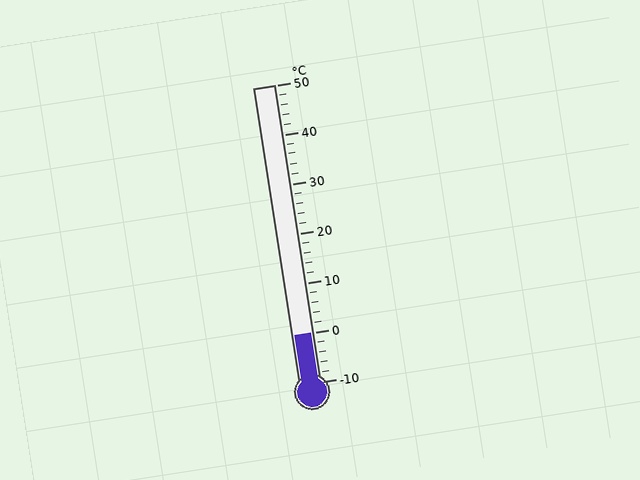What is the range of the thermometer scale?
The thermometer scale ranges from -10°C to 50°C.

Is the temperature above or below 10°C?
The temperature is below 10°C.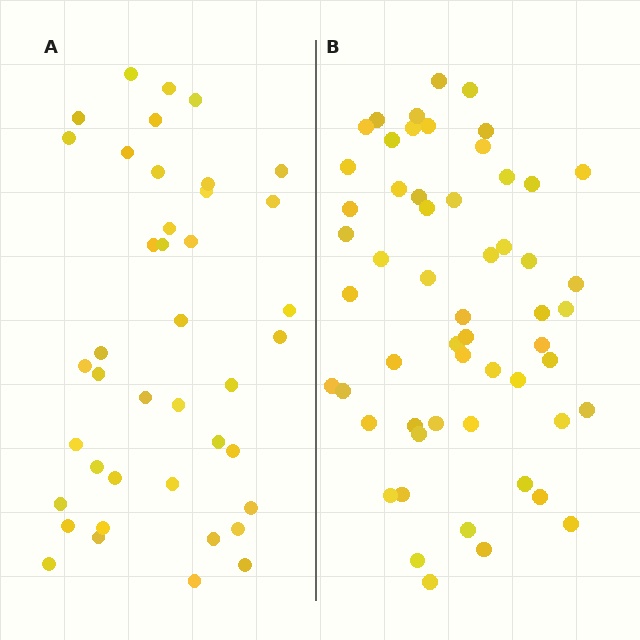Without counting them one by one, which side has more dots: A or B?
Region B (the right region) has more dots.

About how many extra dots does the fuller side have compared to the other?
Region B has approximately 15 more dots than region A.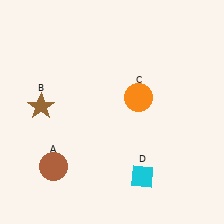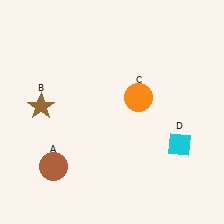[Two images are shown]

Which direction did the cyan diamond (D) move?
The cyan diamond (D) moved right.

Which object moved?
The cyan diamond (D) moved right.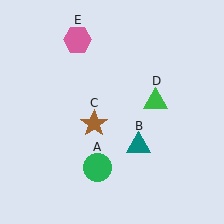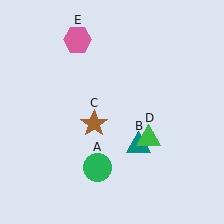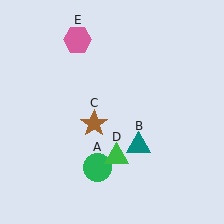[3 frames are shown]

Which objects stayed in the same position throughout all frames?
Green circle (object A) and teal triangle (object B) and brown star (object C) and pink hexagon (object E) remained stationary.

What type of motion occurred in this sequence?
The green triangle (object D) rotated clockwise around the center of the scene.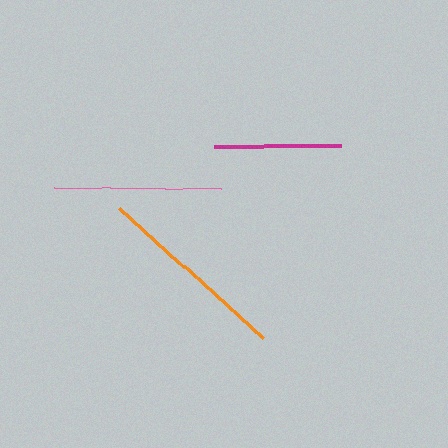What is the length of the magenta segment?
The magenta segment is approximately 127 pixels long.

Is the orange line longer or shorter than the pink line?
The orange line is longer than the pink line.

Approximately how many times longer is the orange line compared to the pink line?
The orange line is approximately 1.2 times the length of the pink line.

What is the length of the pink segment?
The pink segment is approximately 167 pixels long.